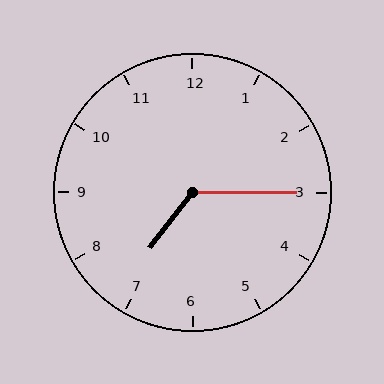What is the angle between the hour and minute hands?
Approximately 128 degrees.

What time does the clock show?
7:15.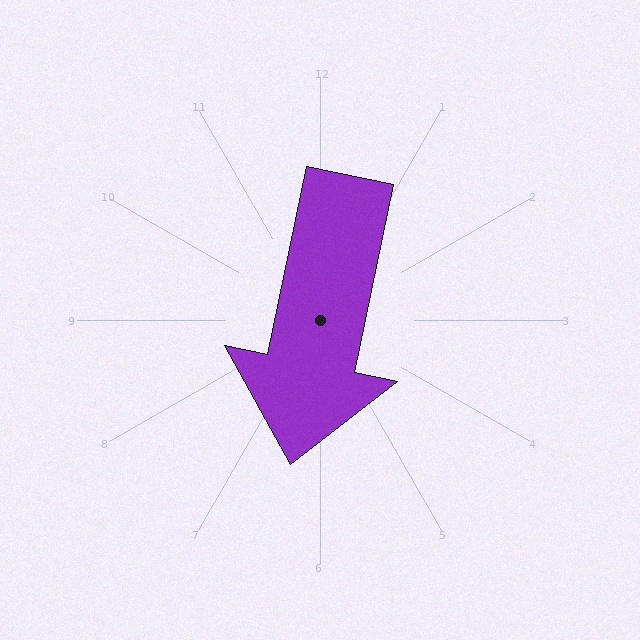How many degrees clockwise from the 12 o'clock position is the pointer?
Approximately 192 degrees.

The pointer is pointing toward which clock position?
Roughly 6 o'clock.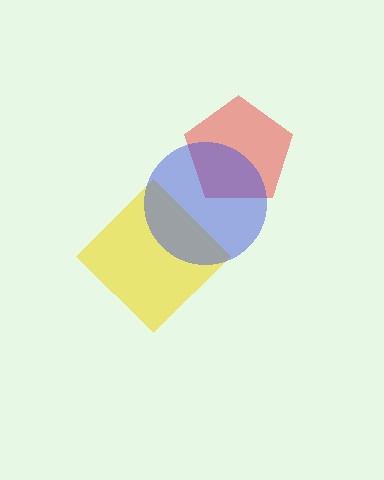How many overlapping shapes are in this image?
There are 3 overlapping shapes in the image.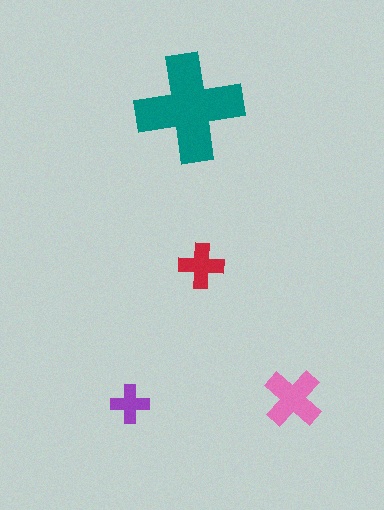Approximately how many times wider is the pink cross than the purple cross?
About 1.5 times wider.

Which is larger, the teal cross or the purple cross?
The teal one.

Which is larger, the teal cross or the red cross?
The teal one.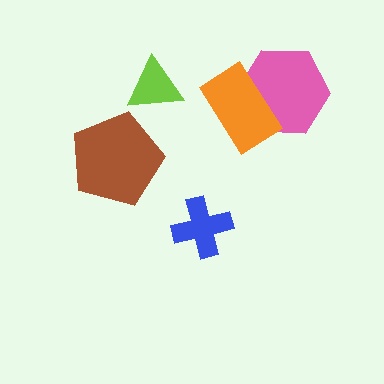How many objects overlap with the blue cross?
0 objects overlap with the blue cross.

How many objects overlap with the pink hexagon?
1 object overlaps with the pink hexagon.